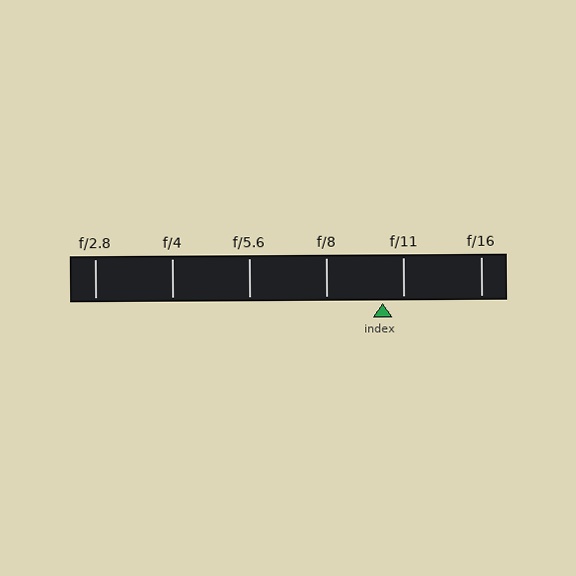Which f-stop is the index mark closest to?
The index mark is closest to f/11.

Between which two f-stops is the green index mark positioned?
The index mark is between f/8 and f/11.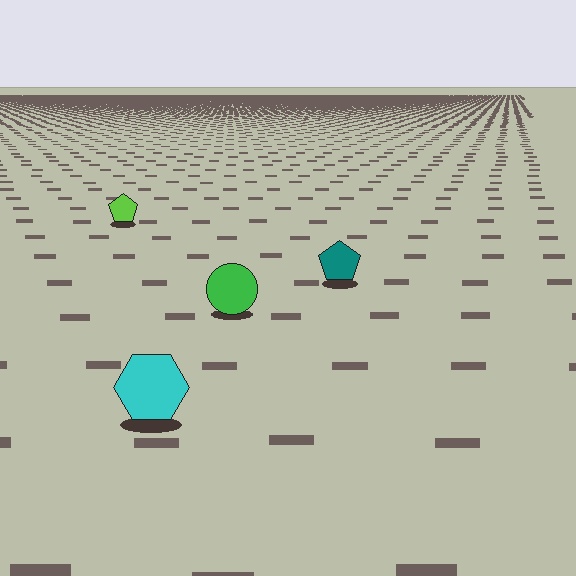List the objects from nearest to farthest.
From nearest to farthest: the cyan hexagon, the green circle, the teal pentagon, the lime pentagon.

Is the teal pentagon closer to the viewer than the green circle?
No. The green circle is closer — you can tell from the texture gradient: the ground texture is coarser near it.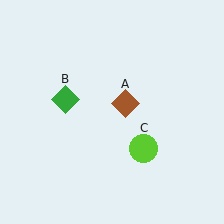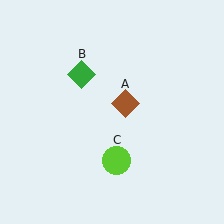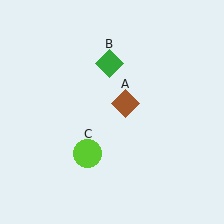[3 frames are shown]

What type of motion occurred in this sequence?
The green diamond (object B), lime circle (object C) rotated clockwise around the center of the scene.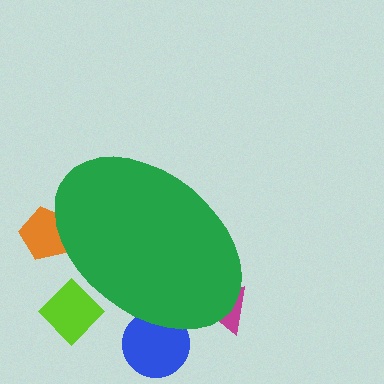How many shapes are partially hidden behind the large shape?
4 shapes are partially hidden.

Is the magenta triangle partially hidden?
Yes, the magenta triangle is partially hidden behind the green ellipse.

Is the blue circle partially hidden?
Yes, the blue circle is partially hidden behind the green ellipse.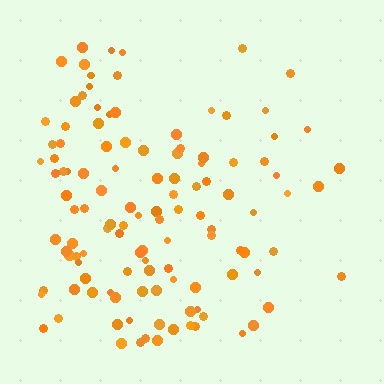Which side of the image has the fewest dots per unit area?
The right.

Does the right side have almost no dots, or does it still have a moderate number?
Still a moderate number, just noticeably fewer than the left.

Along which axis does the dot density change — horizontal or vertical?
Horizontal.